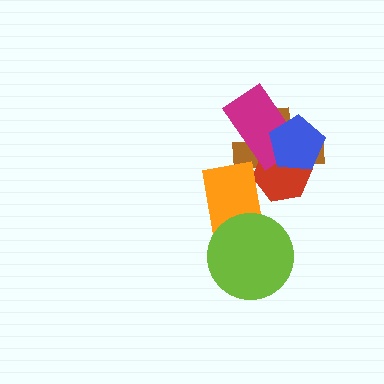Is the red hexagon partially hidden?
Yes, it is partially covered by another shape.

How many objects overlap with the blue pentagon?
3 objects overlap with the blue pentagon.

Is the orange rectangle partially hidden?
Yes, it is partially covered by another shape.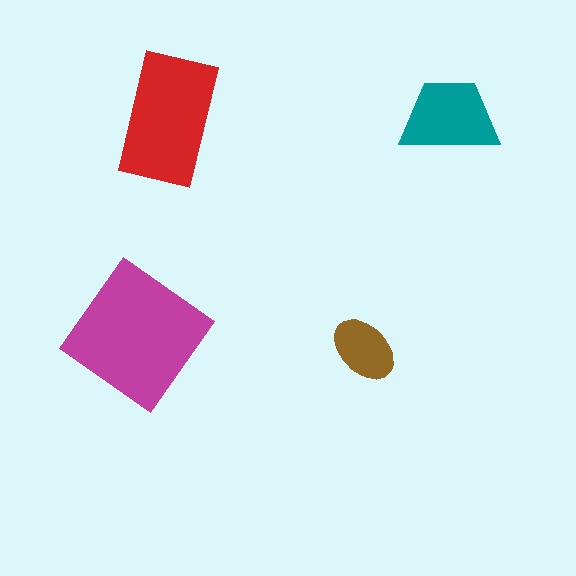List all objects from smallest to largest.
The brown ellipse, the teal trapezoid, the red rectangle, the magenta diamond.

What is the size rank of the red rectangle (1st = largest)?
2nd.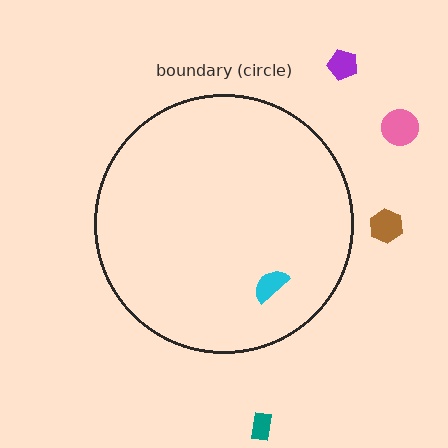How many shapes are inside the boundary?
1 inside, 4 outside.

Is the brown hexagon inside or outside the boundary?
Outside.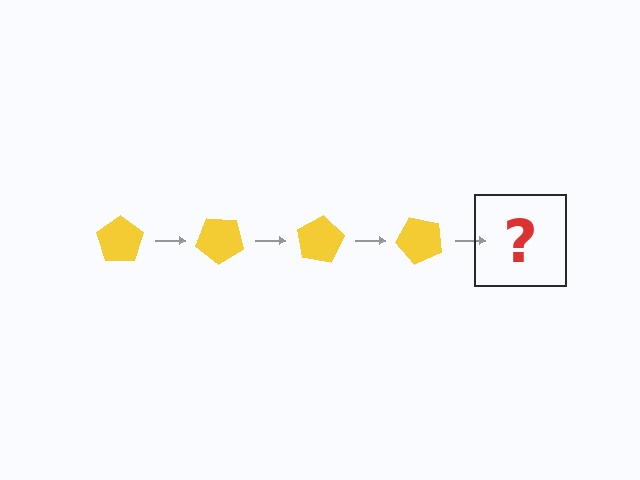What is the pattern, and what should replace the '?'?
The pattern is that the pentagon rotates 40 degrees each step. The '?' should be a yellow pentagon rotated 160 degrees.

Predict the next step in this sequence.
The next step is a yellow pentagon rotated 160 degrees.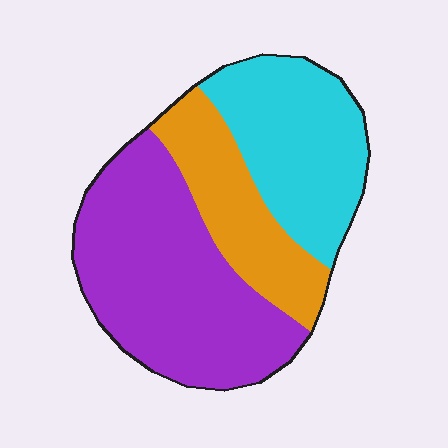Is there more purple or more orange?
Purple.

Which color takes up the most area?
Purple, at roughly 45%.